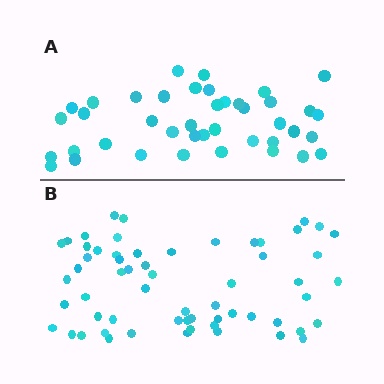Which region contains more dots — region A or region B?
Region B (the bottom region) has more dots.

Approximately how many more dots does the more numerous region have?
Region B has approximately 20 more dots than region A.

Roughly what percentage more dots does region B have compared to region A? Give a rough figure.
About 45% more.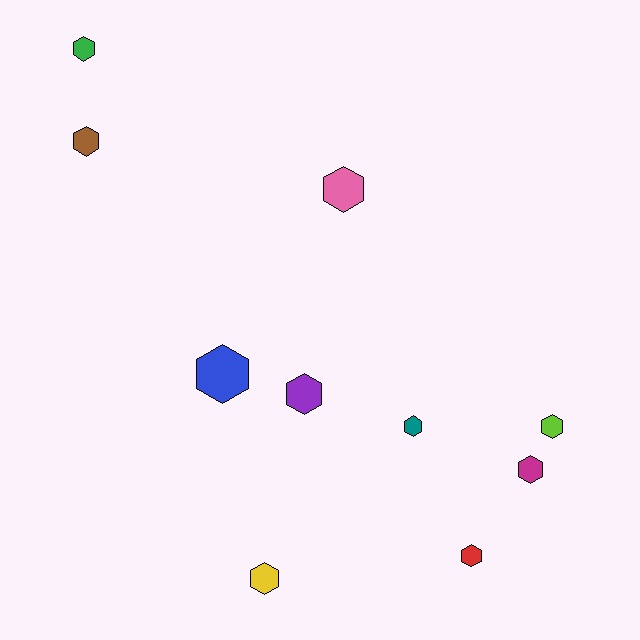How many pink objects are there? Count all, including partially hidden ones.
There is 1 pink object.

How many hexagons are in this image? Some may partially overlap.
There are 10 hexagons.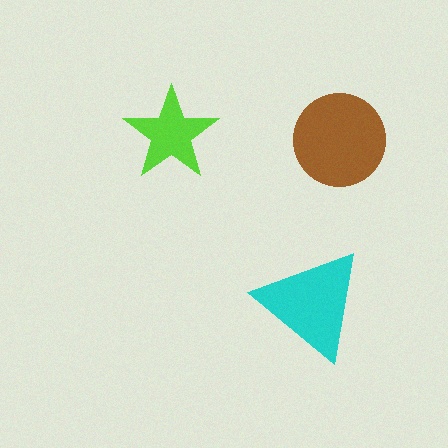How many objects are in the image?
There are 3 objects in the image.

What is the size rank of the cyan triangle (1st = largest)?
2nd.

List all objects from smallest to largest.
The lime star, the cyan triangle, the brown circle.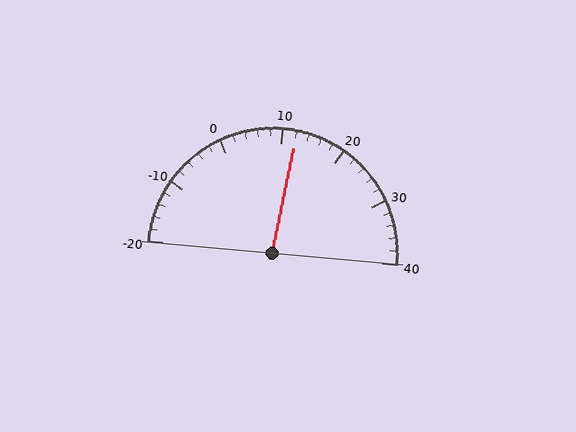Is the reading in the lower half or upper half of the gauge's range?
The reading is in the upper half of the range (-20 to 40).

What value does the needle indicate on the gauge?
The needle indicates approximately 12.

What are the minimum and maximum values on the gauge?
The gauge ranges from -20 to 40.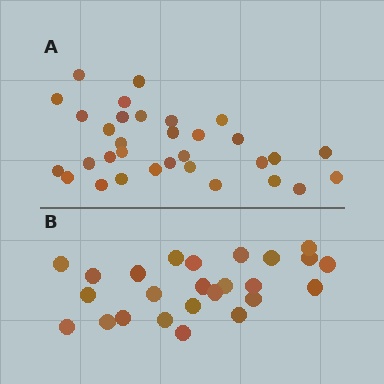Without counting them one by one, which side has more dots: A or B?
Region A (the top region) has more dots.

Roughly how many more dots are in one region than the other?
Region A has roughly 8 or so more dots than region B.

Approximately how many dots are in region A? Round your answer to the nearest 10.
About 30 dots. (The exact count is 32, which rounds to 30.)